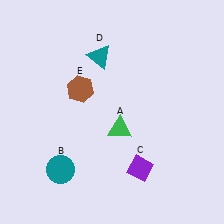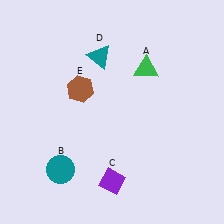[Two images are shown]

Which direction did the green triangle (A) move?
The green triangle (A) moved up.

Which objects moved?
The objects that moved are: the green triangle (A), the purple diamond (C).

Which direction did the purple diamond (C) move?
The purple diamond (C) moved left.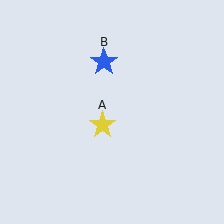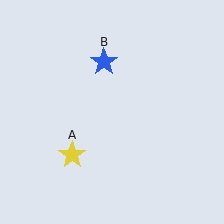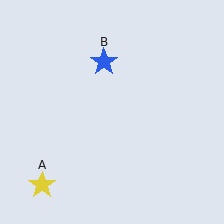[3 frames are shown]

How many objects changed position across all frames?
1 object changed position: yellow star (object A).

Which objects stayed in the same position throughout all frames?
Blue star (object B) remained stationary.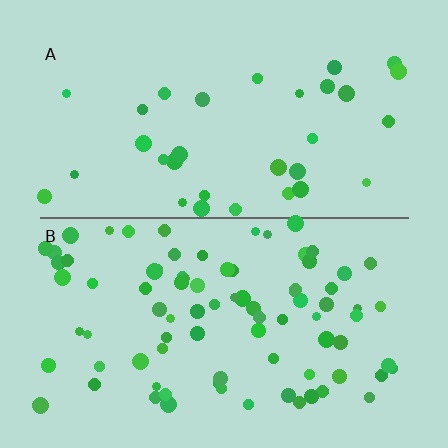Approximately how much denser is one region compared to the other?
Approximately 2.5× — region B over region A.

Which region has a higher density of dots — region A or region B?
B (the bottom).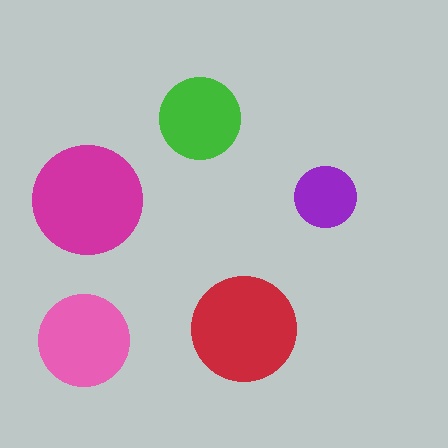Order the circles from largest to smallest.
the magenta one, the red one, the pink one, the green one, the purple one.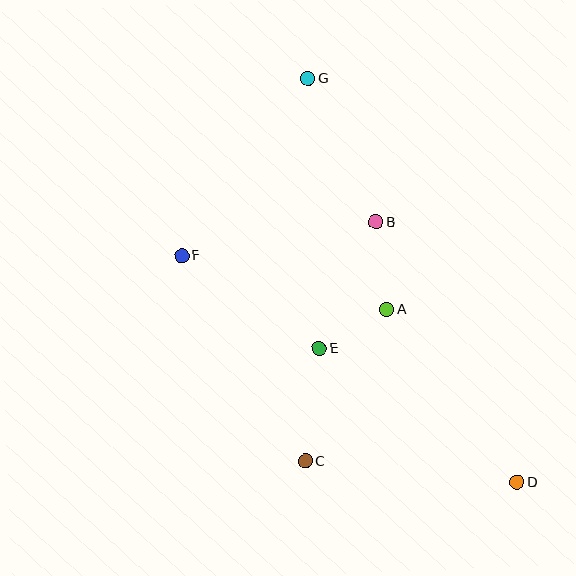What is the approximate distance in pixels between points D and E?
The distance between D and E is approximately 239 pixels.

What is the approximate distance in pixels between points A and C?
The distance between A and C is approximately 172 pixels.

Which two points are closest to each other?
Points A and E are closest to each other.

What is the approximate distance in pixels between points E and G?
The distance between E and G is approximately 270 pixels.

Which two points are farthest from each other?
Points D and G are farthest from each other.